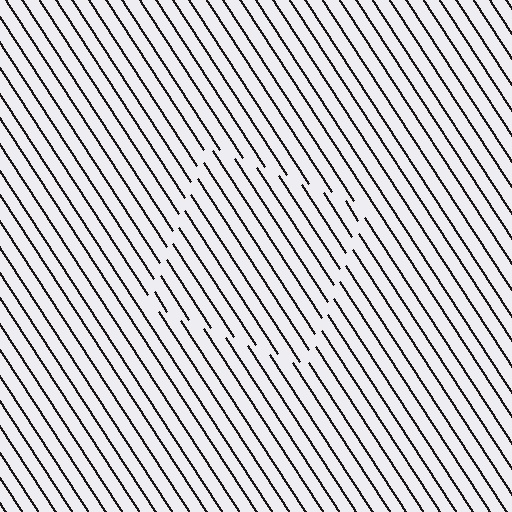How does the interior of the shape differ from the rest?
The interior of the shape contains the same grating, shifted by half a period — the contour is defined by the phase discontinuity where line-ends from the inner and outer gratings abut.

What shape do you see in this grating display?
An illusory square. The interior of the shape contains the same grating, shifted by half a period — the contour is defined by the phase discontinuity where line-ends from the inner and outer gratings abut.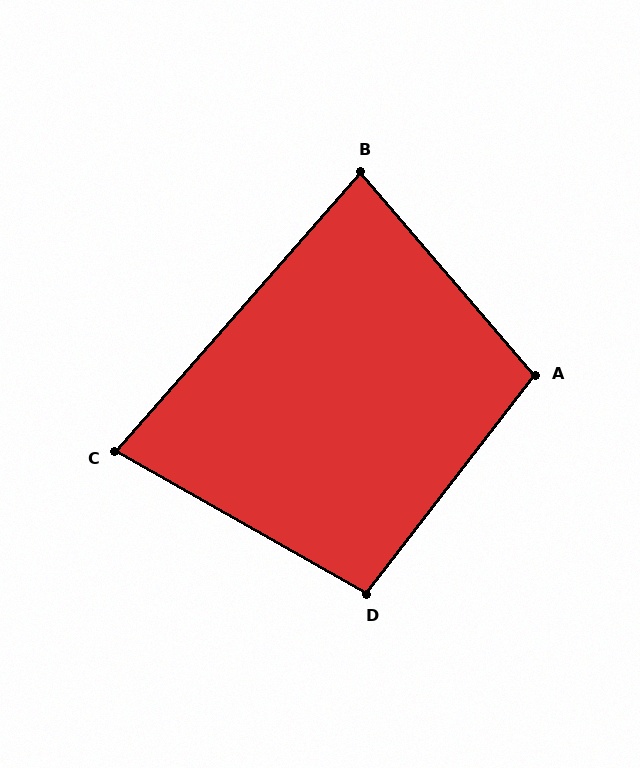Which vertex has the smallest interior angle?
C, at approximately 78 degrees.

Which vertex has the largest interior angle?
A, at approximately 102 degrees.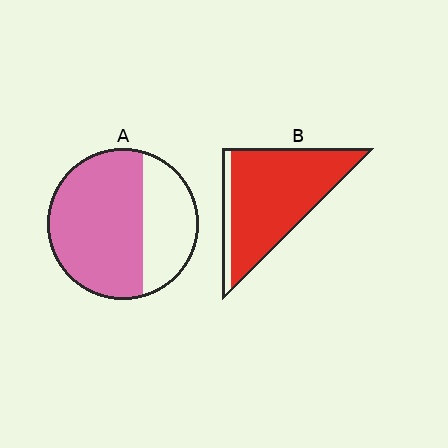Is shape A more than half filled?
Yes.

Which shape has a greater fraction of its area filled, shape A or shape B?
Shape B.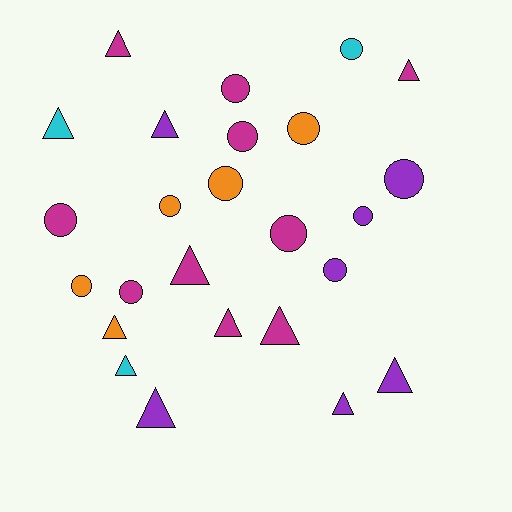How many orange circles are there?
There are 4 orange circles.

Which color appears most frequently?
Magenta, with 10 objects.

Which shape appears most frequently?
Circle, with 13 objects.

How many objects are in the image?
There are 25 objects.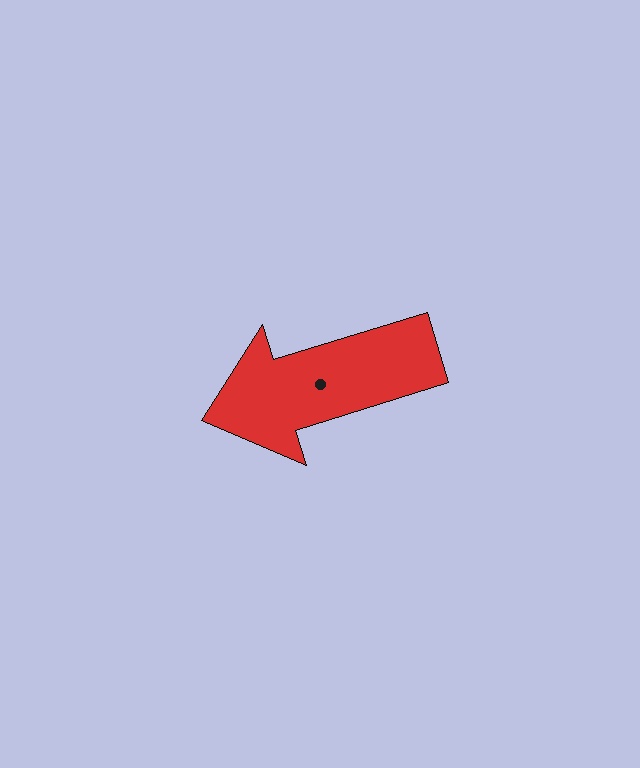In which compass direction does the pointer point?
West.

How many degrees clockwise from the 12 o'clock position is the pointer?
Approximately 253 degrees.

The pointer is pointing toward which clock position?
Roughly 8 o'clock.